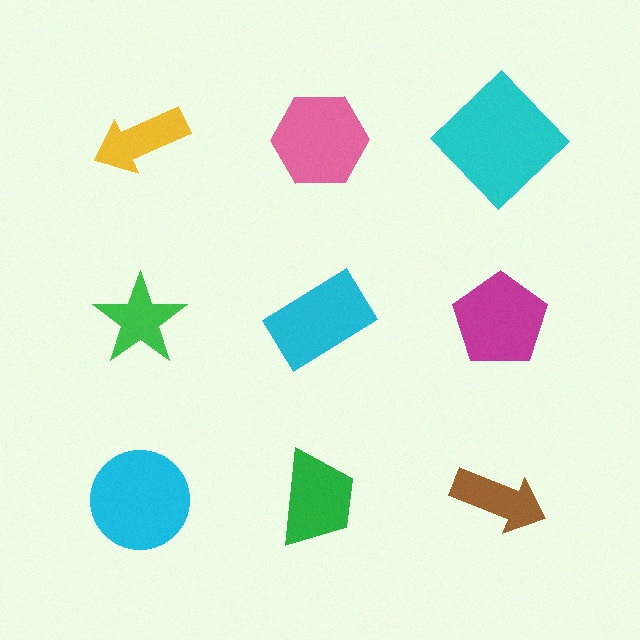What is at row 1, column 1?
A yellow arrow.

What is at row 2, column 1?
A green star.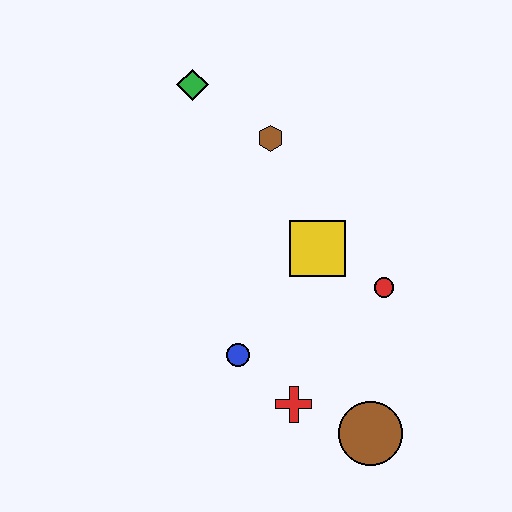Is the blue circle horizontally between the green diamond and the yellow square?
Yes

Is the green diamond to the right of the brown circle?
No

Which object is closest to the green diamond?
The brown hexagon is closest to the green diamond.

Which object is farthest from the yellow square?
The green diamond is farthest from the yellow square.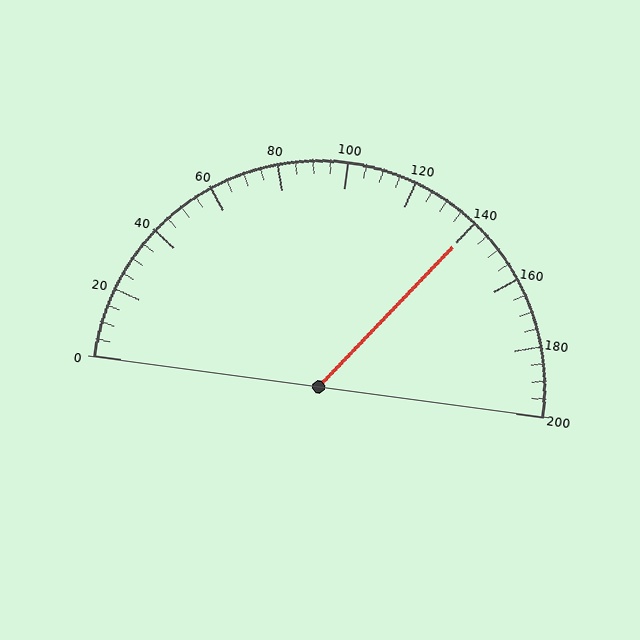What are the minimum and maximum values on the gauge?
The gauge ranges from 0 to 200.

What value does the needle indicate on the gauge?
The needle indicates approximately 140.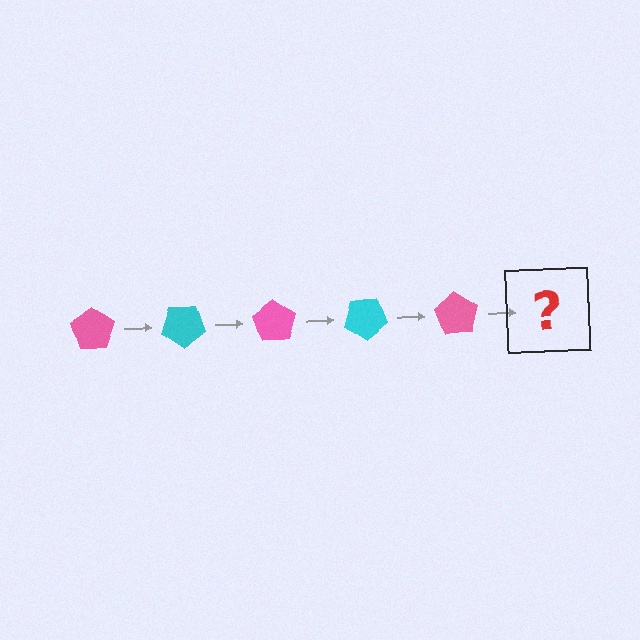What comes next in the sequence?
The next element should be a cyan pentagon, rotated 175 degrees from the start.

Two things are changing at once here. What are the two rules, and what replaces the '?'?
The two rules are that it rotates 35 degrees each step and the color cycles through pink and cyan. The '?' should be a cyan pentagon, rotated 175 degrees from the start.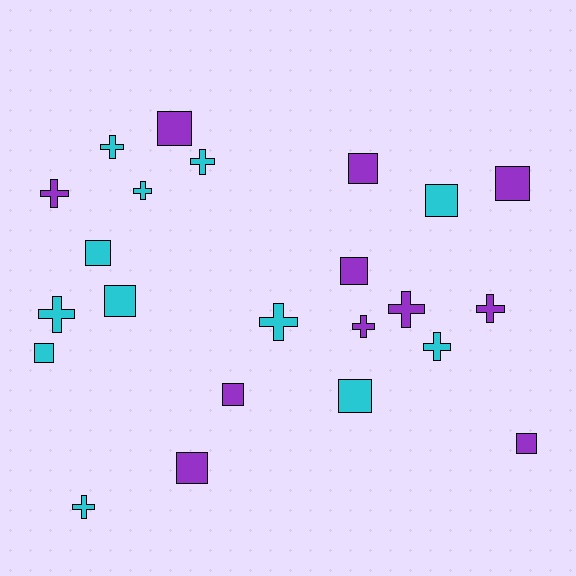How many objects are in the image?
There are 23 objects.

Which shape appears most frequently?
Square, with 12 objects.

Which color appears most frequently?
Cyan, with 12 objects.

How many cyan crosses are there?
There are 7 cyan crosses.